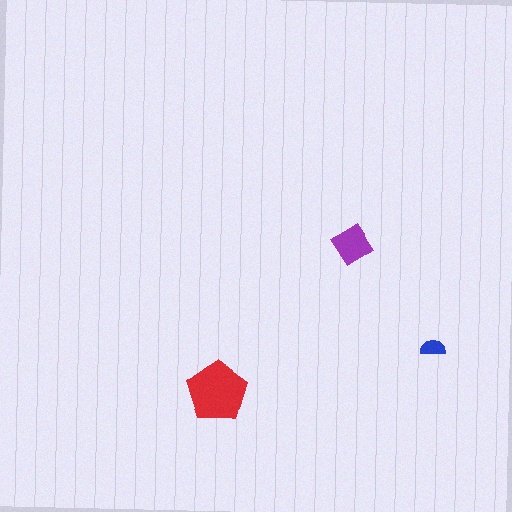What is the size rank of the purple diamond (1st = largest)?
2nd.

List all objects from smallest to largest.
The blue semicircle, the purple diamond, the red pentagon.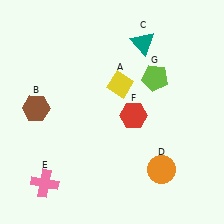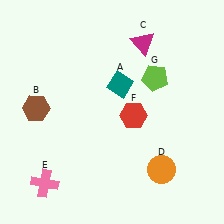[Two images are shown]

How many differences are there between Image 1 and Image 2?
There are 2 differences between the two images.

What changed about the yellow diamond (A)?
In Image 1, A is yellow. In Image 2, it changed to teal.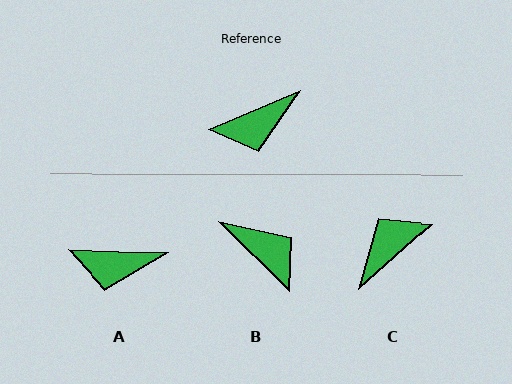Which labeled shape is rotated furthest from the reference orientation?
C, about 161 degrees away.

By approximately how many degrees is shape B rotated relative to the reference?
Approximately 112 degrees counter-clockwise.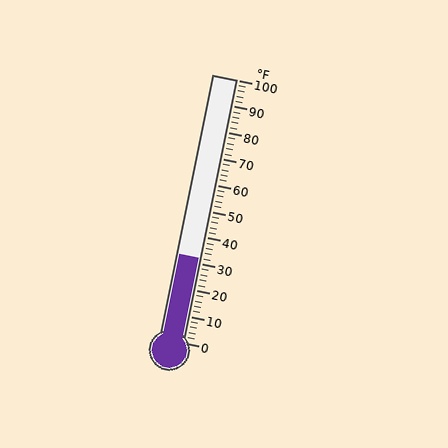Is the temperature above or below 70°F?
The temperature is below 70°F.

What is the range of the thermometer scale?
The thermometer scale ranges from 0°F to 100°F.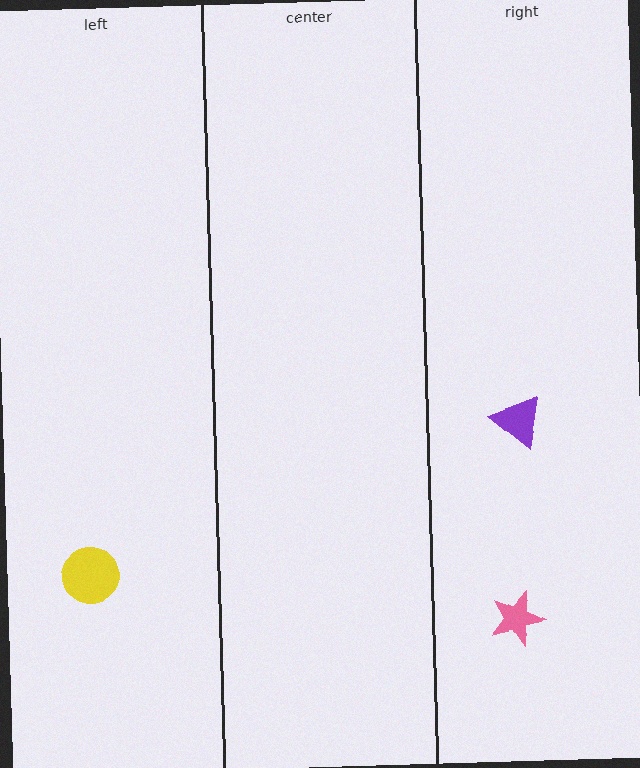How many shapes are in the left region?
1.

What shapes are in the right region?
The purple triangle, the pink star.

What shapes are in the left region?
The yellow circle.